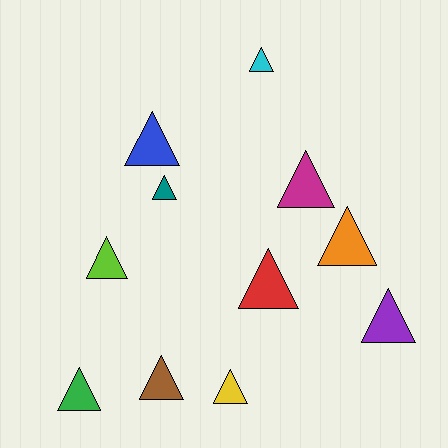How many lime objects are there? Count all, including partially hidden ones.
There is 1 lime object.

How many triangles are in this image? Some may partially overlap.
There are 11 triangles.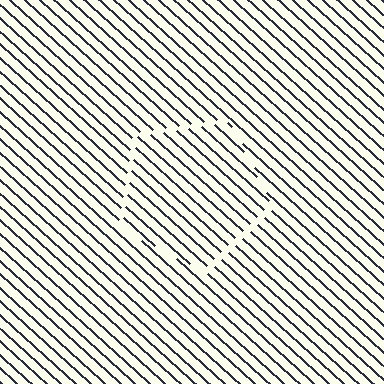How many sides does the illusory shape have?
5 sides — the line-ends trace a pentagon.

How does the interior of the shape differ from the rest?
The interior of the shape contains the same grating, shifted by half a period — the contour is defined by the phase discontinuity where line-ends from the inner and outer gratings abut.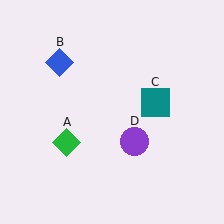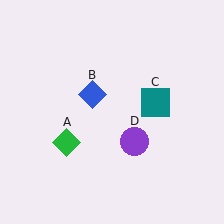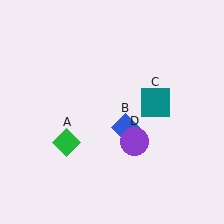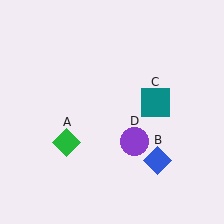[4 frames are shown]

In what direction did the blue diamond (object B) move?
The blue diamond (object B) moved down and to the right.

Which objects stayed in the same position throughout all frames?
Green diamond (object A) and teal square (object C) and purple circle (object D) remained stationary.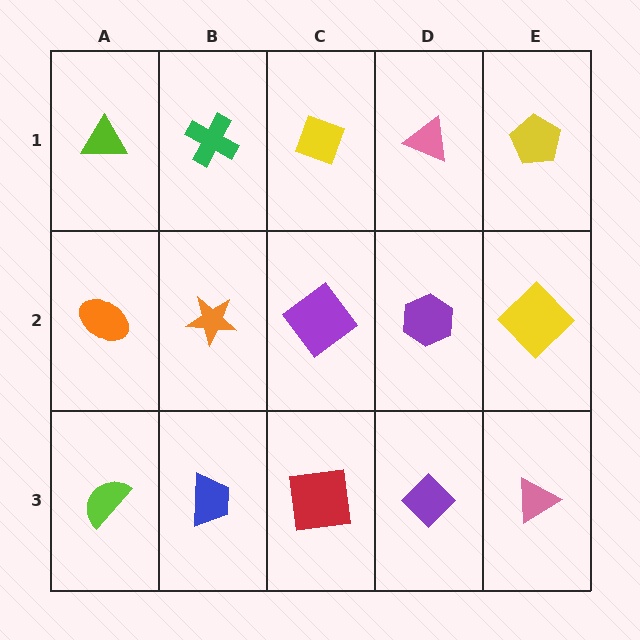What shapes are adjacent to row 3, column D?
A purple hexagon (row 2, column D), a red square (row 3, column C), a pink triangle (row 3, column E).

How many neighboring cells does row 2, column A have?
3.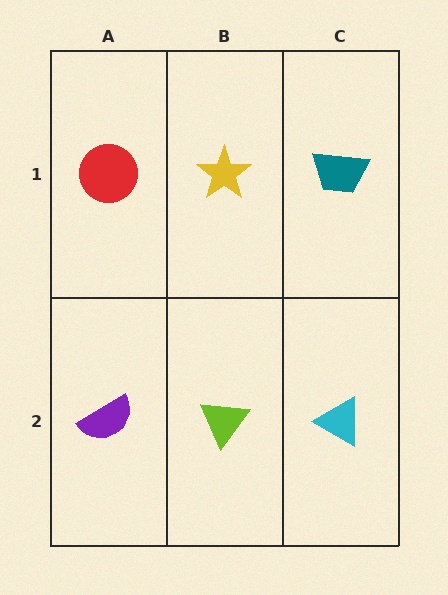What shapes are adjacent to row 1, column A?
A purple semicircle (row 2, column A), a yellow star (row 1, column B).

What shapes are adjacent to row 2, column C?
A teal trapezoid (row 1, column C), a lime triangle (row 2, column B).